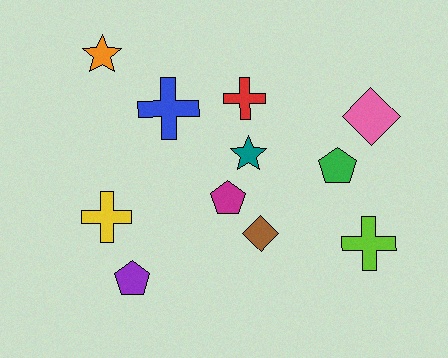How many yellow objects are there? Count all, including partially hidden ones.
There is 1 yellow object.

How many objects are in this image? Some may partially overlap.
There are 11 objects.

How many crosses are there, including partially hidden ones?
There are 4 crosses.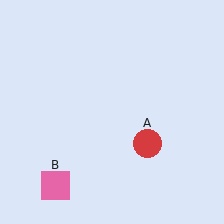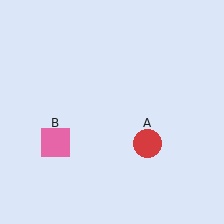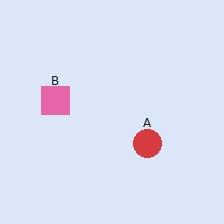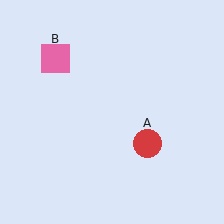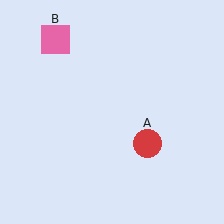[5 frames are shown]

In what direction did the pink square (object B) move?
The pink square (object B) moved up.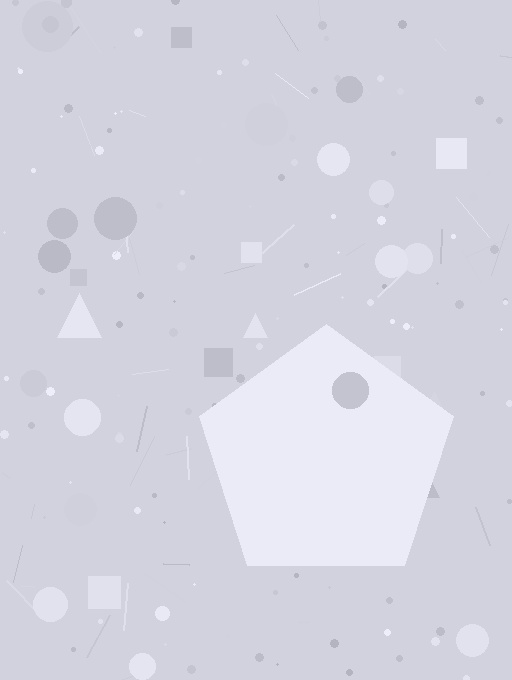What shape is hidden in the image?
A pentagon is hidden in the image.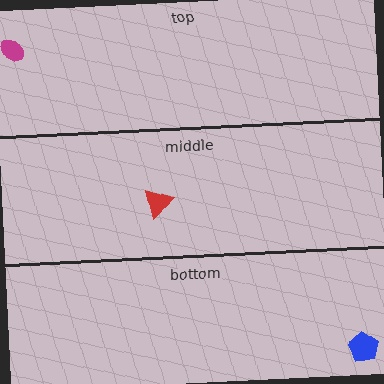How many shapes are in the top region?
1.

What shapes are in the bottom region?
The blue pentagon.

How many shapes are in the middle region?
1.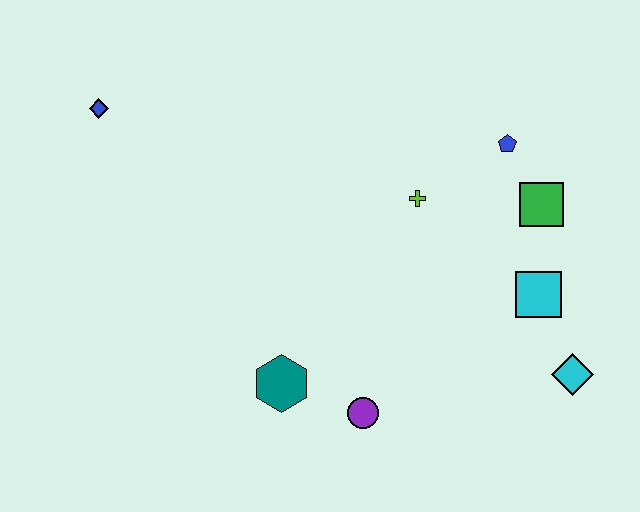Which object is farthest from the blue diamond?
The cyan diamond is farthest from the blue diamond.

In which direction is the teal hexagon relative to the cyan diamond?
The teal hexagon is to the left of the cyan diamond.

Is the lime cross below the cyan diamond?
No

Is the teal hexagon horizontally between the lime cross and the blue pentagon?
No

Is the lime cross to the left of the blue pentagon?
Yes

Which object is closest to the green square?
The blue pentagon is closest to the green square.